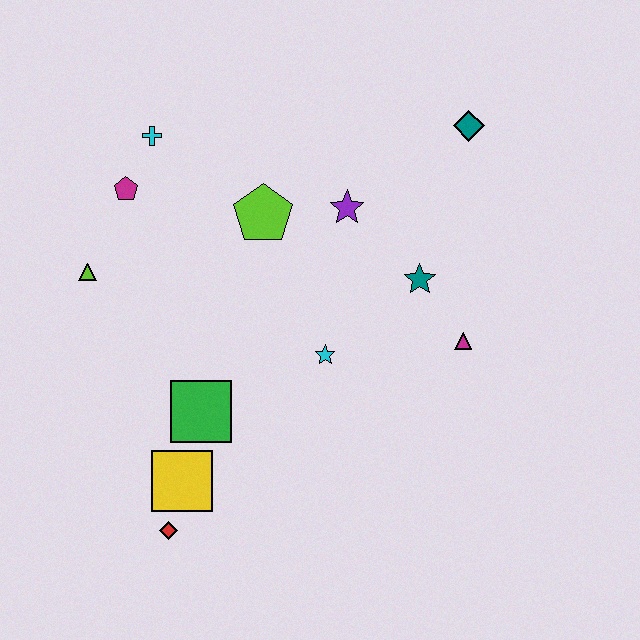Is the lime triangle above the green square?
Yes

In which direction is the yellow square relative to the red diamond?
The yellow square is above the red diamond.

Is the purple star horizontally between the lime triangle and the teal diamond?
Yes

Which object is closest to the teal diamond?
The purple star is closest to the teal diamond.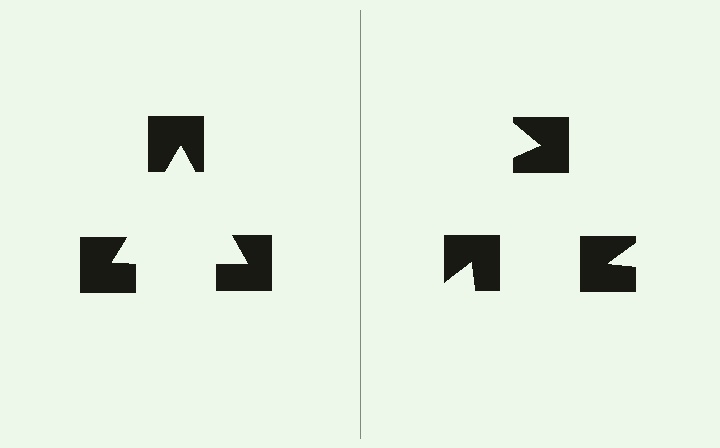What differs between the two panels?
The notched squares are positioned identically on both sides; only the wedge orientations differ. On the left they align to a triangle; on the right they are misaligned.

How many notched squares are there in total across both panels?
6 — 3 on each side.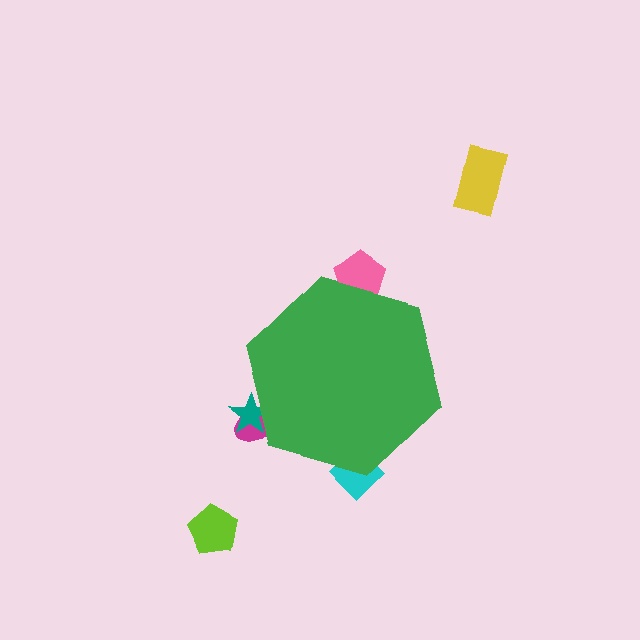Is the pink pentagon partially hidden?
Yes, the pink pentagon is partially hidden behind the green hexagon.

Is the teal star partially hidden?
Yes, the teal star is partially hidden behind the green hexagon.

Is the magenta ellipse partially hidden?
Yes, the magenta ellipse is partially hidden behind the green hexagon.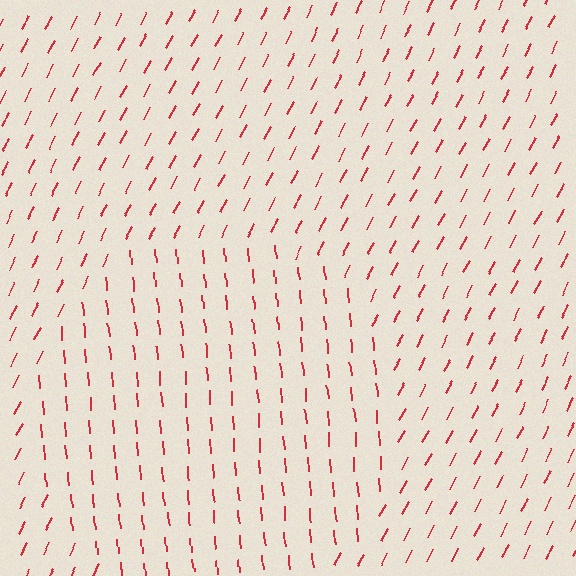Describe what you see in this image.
The image is filled with small red line segments. A circle region in the image has lines oriented differently from the surrounding lines, creating a visible texture boundary.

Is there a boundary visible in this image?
Yes, there is a texture boundary formed by a change in line orientation.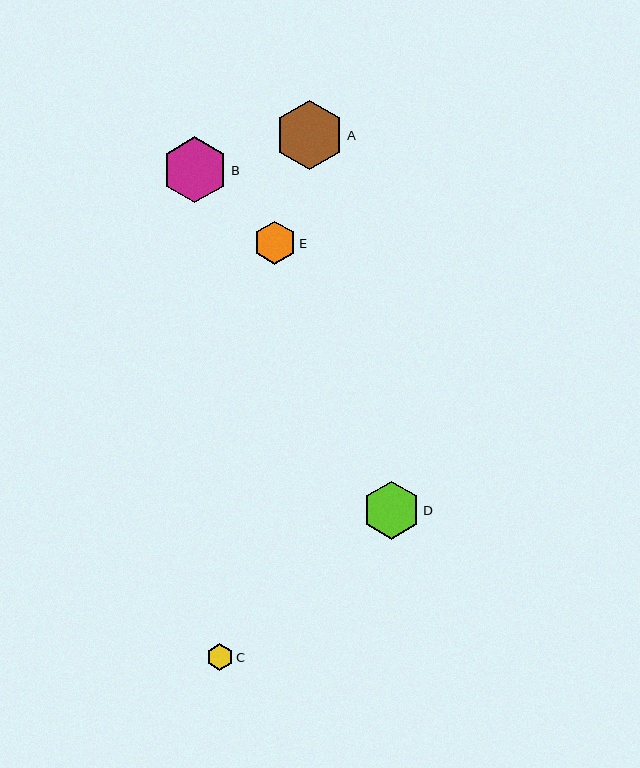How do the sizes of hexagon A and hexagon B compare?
Hexagon A and hexagon B are approximately the same size.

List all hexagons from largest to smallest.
From largest to smallest: A, B, D, E, C.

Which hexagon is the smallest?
Hexagon C is the smallest with a size of approximately 27 pixels.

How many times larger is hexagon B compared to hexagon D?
Hexagon B is approximately 1.2 times the size of hexagon D.